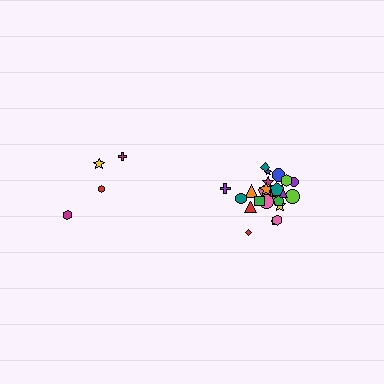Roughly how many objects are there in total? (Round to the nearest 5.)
Roughly 30 objects in total.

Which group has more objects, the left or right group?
The right group.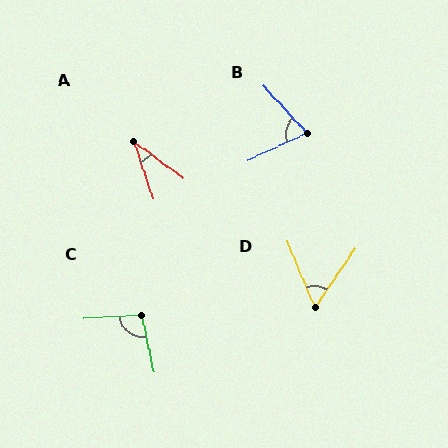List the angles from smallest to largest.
A (35°), D (57°), B (72°), C (98°).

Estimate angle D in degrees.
Approximately 57 degrees.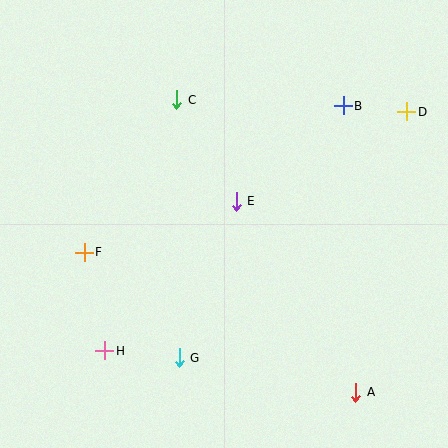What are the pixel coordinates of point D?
Point D is at (407, 112).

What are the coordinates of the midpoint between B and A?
The midpoint between B and A is at (349, 249).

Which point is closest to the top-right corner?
Point D is closest to the top-right corner.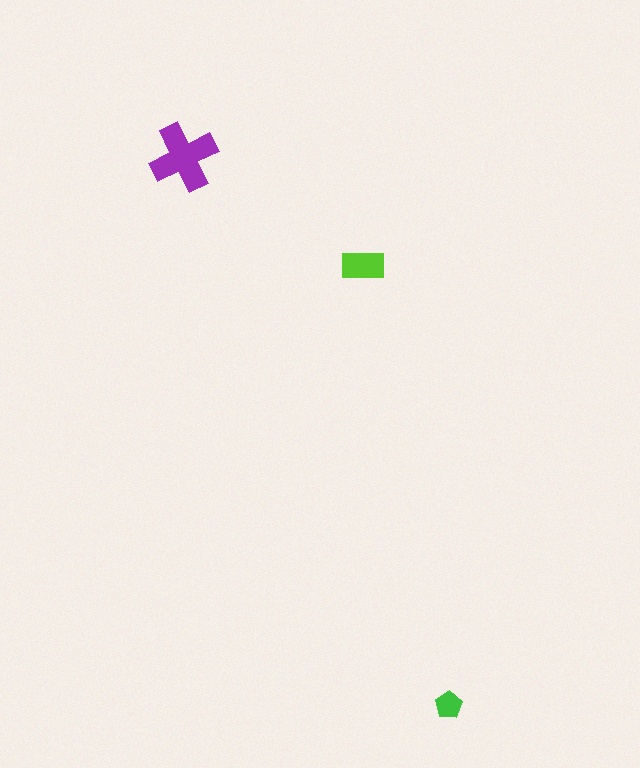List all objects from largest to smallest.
The purple cross, the lime rectangle, the green pentagon.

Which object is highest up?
The purple cross is topmost.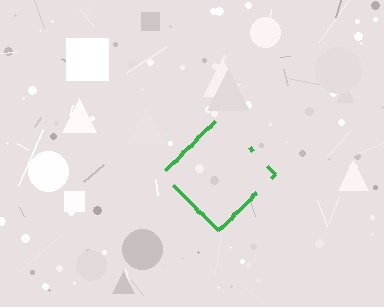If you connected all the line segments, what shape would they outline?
They would outline a diamond.